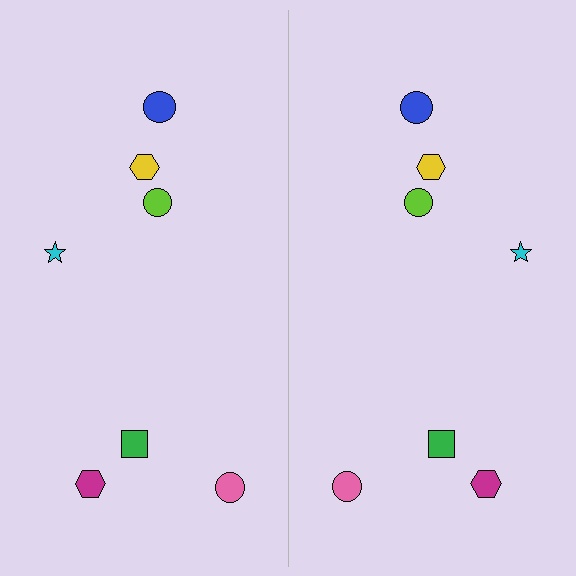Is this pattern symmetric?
Yes, this pattern has bilateral (reflection) symmetry.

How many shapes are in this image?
There are 14 shapes in this image.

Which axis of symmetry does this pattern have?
The pattern has a vertical axis of symmetry running through the center of the image.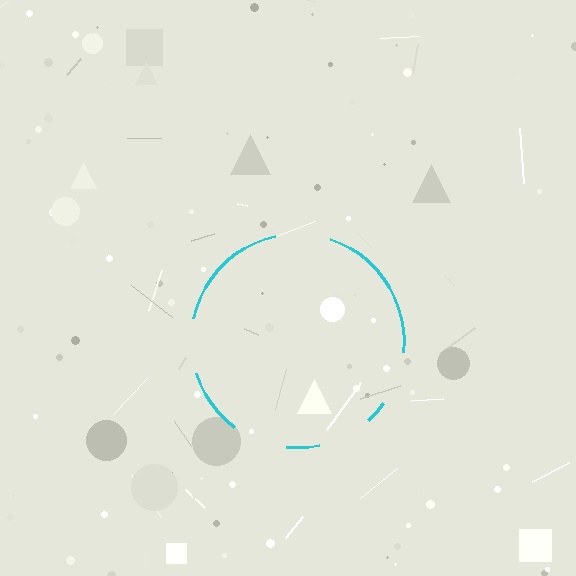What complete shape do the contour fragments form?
The contour fragments form a circle.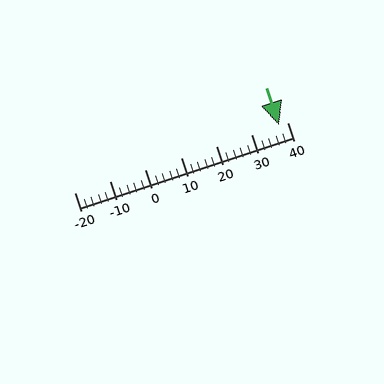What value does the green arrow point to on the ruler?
The green arrow points to approximately 38.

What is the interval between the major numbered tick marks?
The major tick marks are spaced 10 units apart.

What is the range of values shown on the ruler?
The ruler shows values from -20 to 40.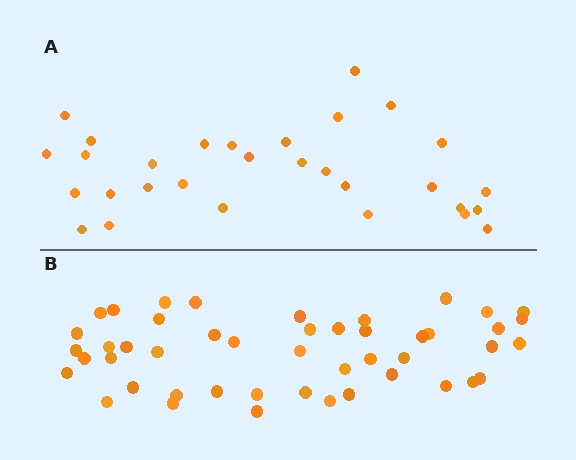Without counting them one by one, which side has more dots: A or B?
Region B (the bottom region) has more dots.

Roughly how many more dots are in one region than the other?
Region B has approximately 15 more dots than region A.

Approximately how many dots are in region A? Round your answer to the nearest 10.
About 30 dots.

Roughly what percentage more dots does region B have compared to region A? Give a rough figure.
About 55% more.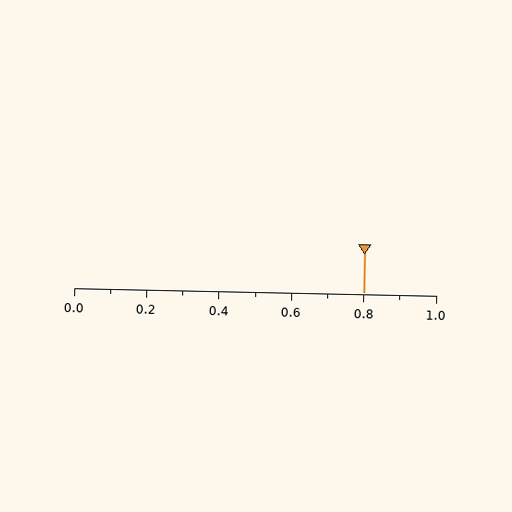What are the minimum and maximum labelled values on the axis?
The axis runs from 0.0 to 1.0.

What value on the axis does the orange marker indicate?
The marker indicates approximately 0.8.